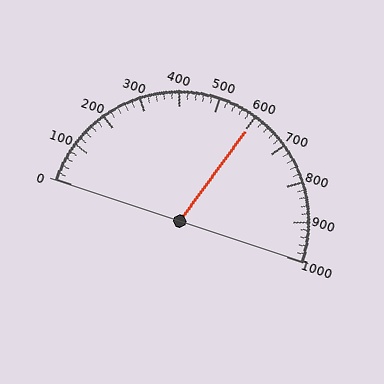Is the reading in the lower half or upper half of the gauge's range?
The reading is in the upper half of the range (0 to 1000).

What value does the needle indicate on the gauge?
The needle indicates approximately 600.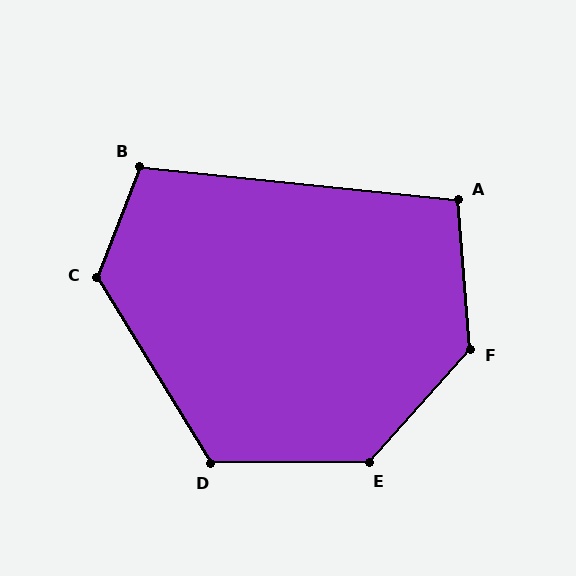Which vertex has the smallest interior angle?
A, at approximately 100 degrees.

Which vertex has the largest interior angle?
F, at approximately 134 degrees.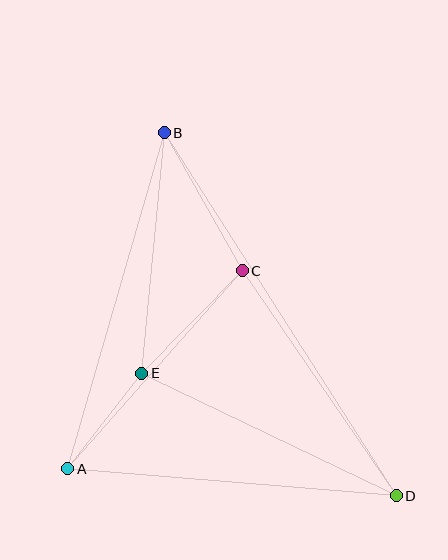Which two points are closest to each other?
Points A and E are closest to each other.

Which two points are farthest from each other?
Points B and D are farthest from each other.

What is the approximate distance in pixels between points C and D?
The distance between C and D is approximately 273 pixels.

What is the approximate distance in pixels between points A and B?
The distance between A and B is approximately 349 pixels.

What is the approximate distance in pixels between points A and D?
The distance between A and D is approximately 330 pixels.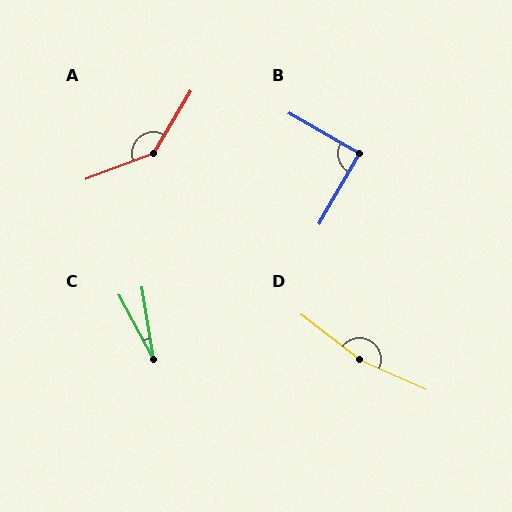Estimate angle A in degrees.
Approximately 141 degrees.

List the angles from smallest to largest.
C (19°), B (90°), A (141°), D (166°).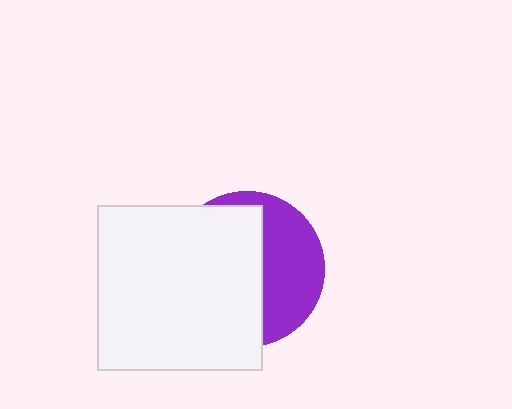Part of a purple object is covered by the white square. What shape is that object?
It is a circle.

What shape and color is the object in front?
The object in front is a white square.